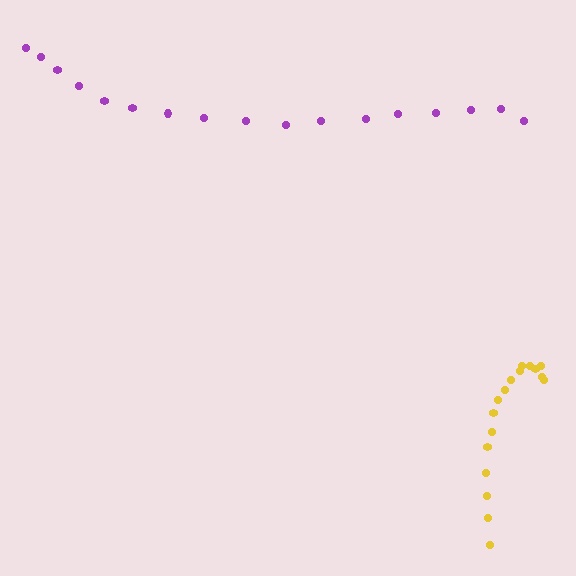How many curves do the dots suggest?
There are 2 distinct paths.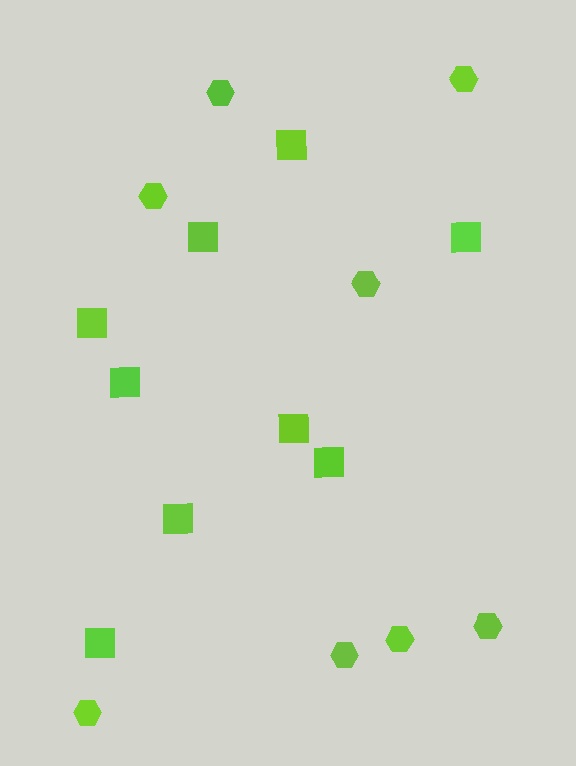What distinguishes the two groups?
There are 2 groups: one group of hexagons (8) and one group of squares (9).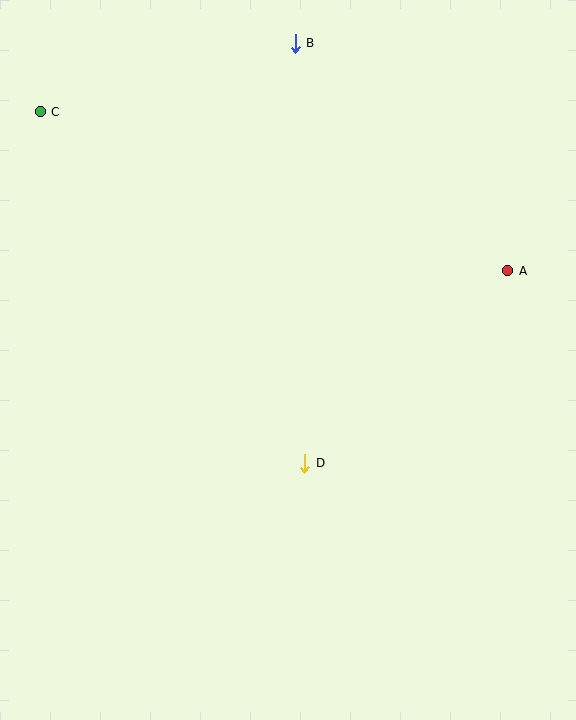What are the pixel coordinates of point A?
Point A is at (508, 271).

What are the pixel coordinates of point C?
Point C is at (40, 112).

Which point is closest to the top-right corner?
Point A is closest to the top-right corner.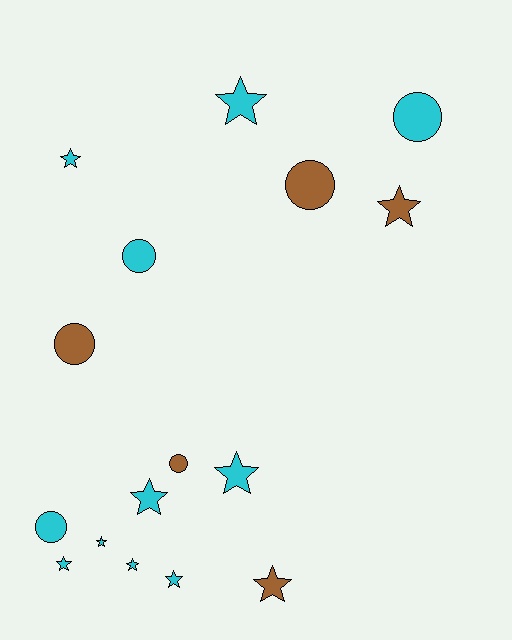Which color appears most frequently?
Cyan, with 11 objects.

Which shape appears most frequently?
Star, with 10 objects.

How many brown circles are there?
There are 3 brown circles.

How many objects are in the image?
There are 16 objects.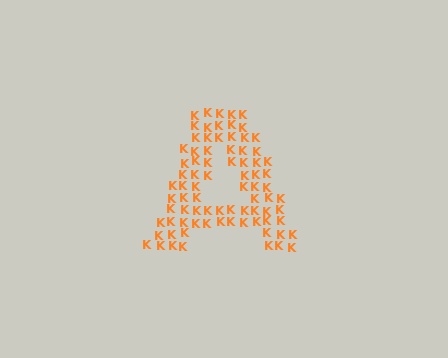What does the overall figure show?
The overall figure shows the letter A.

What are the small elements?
The small elements are letter K's.